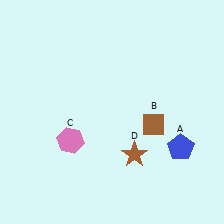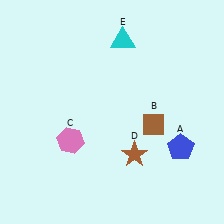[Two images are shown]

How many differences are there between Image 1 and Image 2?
There is 1 difference between the two images.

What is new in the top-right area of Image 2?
A cyan triangle (E) was added in the top-right area of Image 2.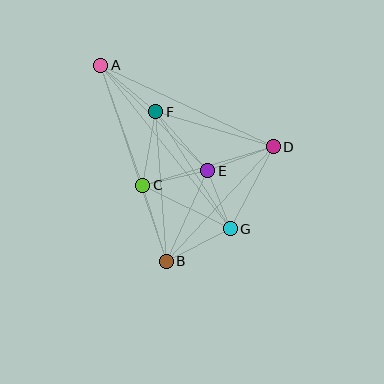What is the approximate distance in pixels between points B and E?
The distance between B and E is approximately 100 pixels.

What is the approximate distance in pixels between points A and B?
The distance between A and B is approximately 207 pixels.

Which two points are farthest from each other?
Points A and G are farthest from each other.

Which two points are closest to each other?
Points E and G are closest to each other.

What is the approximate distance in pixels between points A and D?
The distance between A and D is approximately 191 pixels.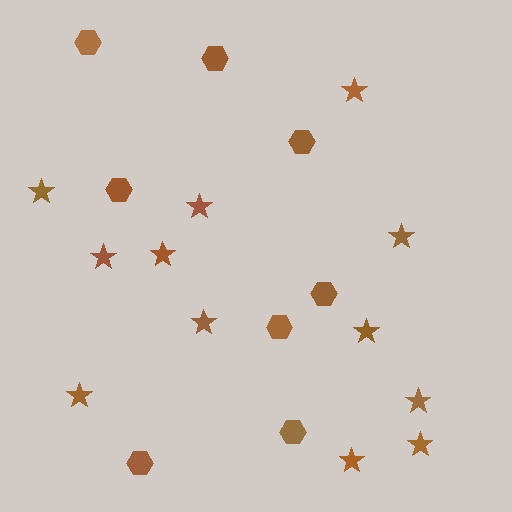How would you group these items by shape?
There are 2 groups: one group of hexagons (8) and one group of stars (12).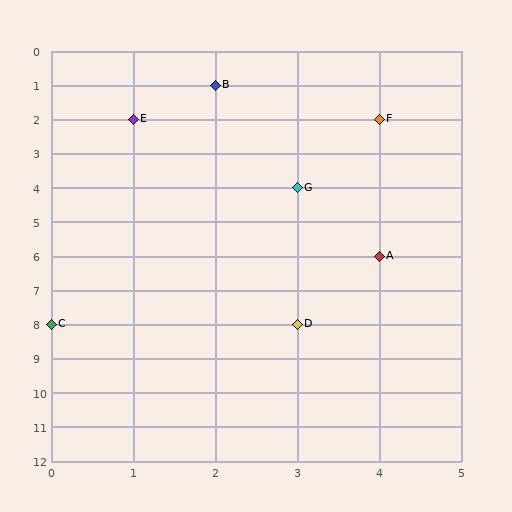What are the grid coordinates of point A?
Point A is at grid coordinates (4, 6).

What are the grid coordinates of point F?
Point F is at grid coordinates (4, 2).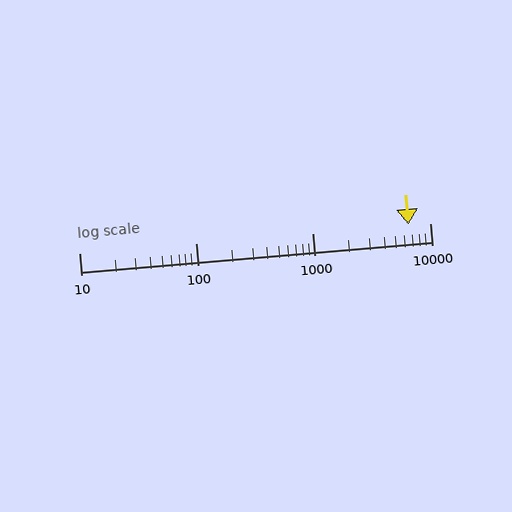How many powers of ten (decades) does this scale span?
The scale spans 3 decades, from 10 to 10000.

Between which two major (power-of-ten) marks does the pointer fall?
The pointer is between 1000 and 10000.